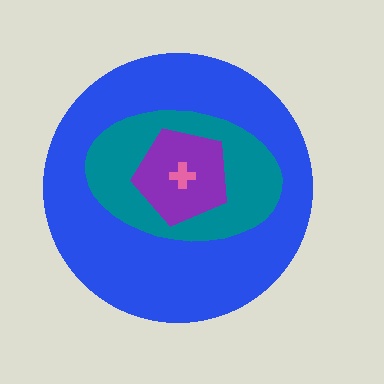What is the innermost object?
The pink cross.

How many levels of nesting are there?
4.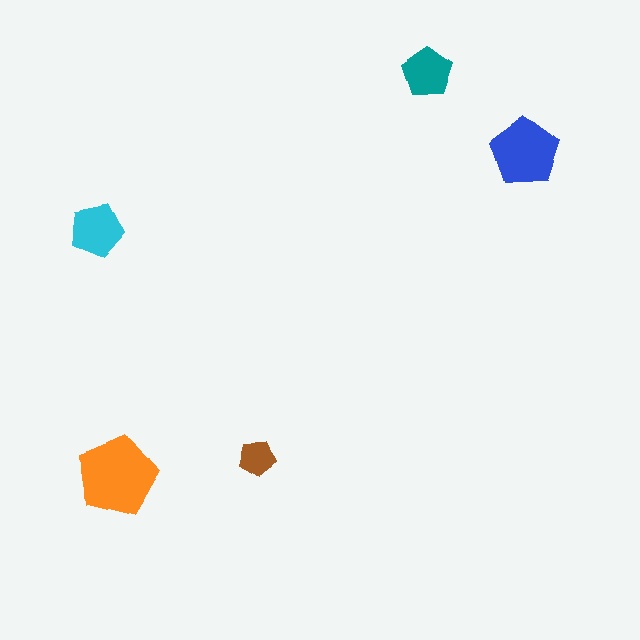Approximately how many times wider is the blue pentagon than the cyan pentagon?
About 1.5 times wider.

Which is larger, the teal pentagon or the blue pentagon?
The blue one.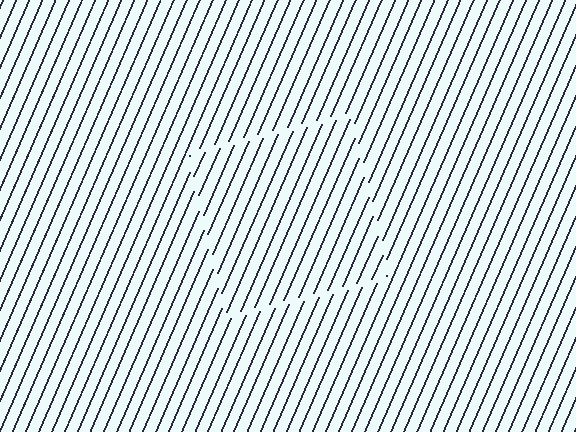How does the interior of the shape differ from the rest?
The interior of the shape contains the same grating, shifted by half a period — the contour is defined by the phase discontinuity where line-ends from the inner and outer gratings abut.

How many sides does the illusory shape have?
4 sides — the line-ends trace a square.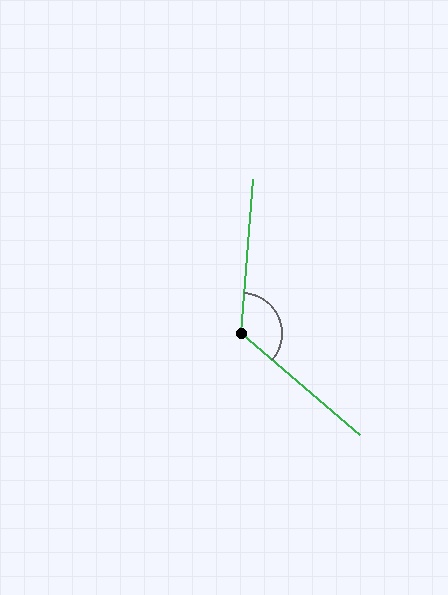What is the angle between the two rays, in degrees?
Approximately 126 degrees.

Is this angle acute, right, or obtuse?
It is obtuse.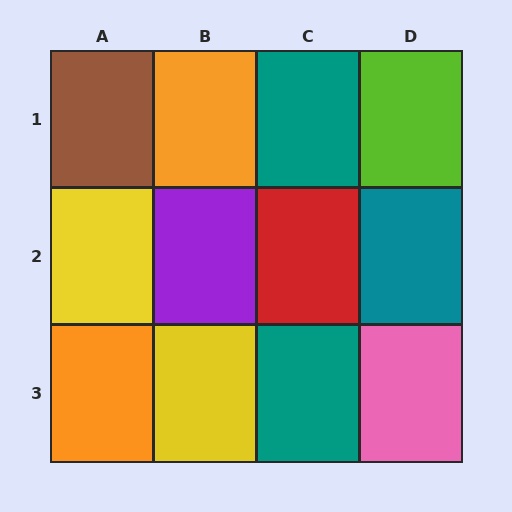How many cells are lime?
1 cell is lime.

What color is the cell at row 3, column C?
Teal.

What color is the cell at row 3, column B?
Yellow.